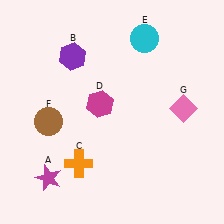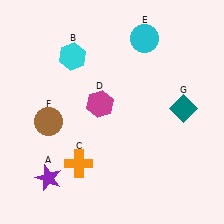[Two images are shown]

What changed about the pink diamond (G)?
In Image 1, G is pink. In Image 2, it changed to teal.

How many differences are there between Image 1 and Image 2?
There are 3 differences between the two images.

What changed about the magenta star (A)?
In Image 1, A is magenta. In Image 2, it changed to purple.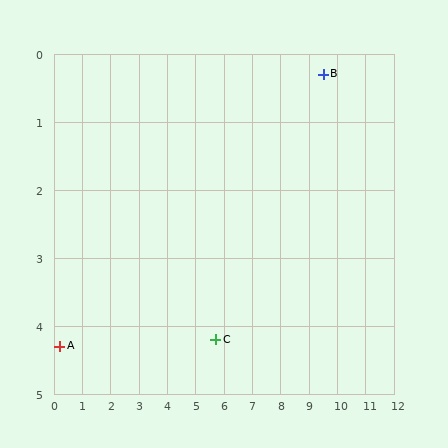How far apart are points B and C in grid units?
Points B and C are about 5.4 grid units apart.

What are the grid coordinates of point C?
Point C is at approximately (5.7, 4.2).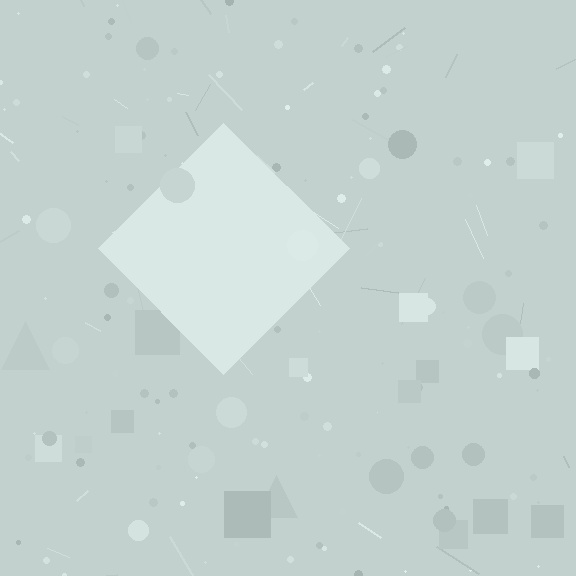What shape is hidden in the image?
A diamond is hidden in the image.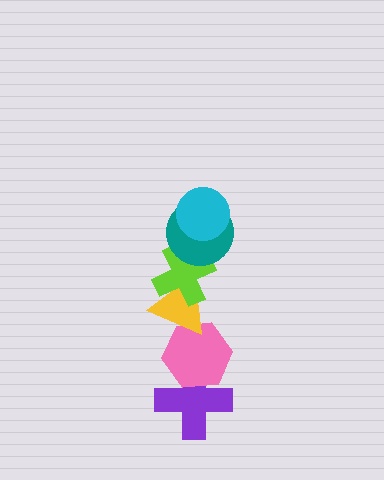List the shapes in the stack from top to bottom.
From top to bottom: the cyan circle, the teal circle, the lime cross, the yellow triangle, the pink hexagon, the purple cross.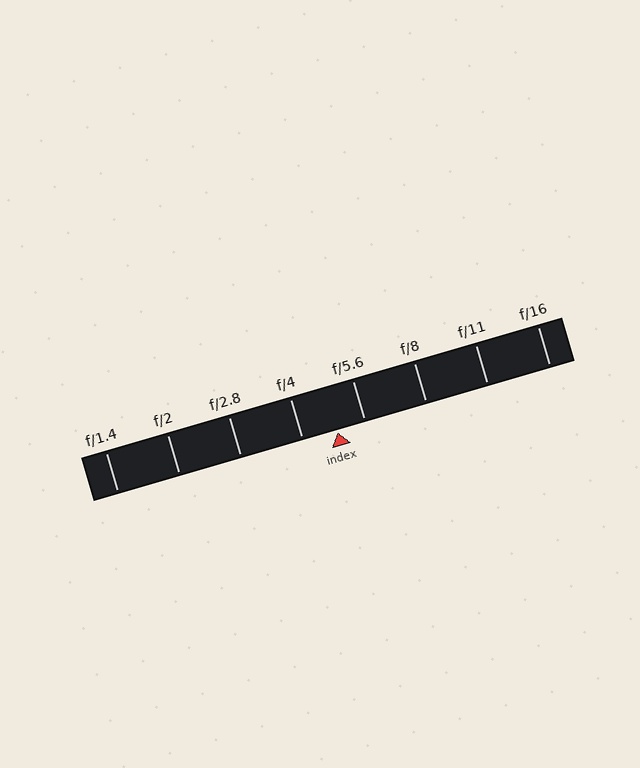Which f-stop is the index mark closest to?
The index mark is closest to f/5.6.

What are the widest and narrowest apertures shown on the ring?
The widest aperture shown is f/1.4 and the narrowest is f/16.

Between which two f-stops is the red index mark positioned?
The index mark is between f/4 and f/5.6.